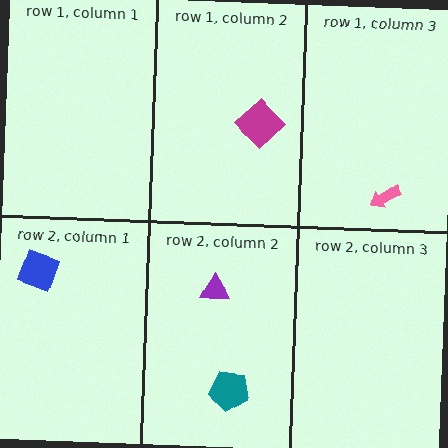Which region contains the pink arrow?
The row 1, column 3 region.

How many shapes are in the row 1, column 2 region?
1.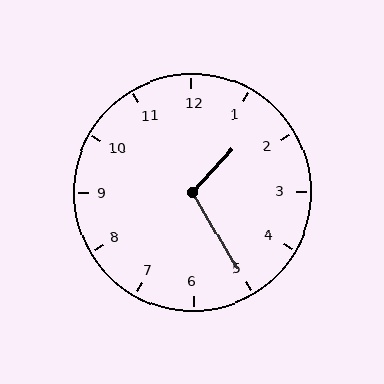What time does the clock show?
1:25.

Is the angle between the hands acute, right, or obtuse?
It is obtuse.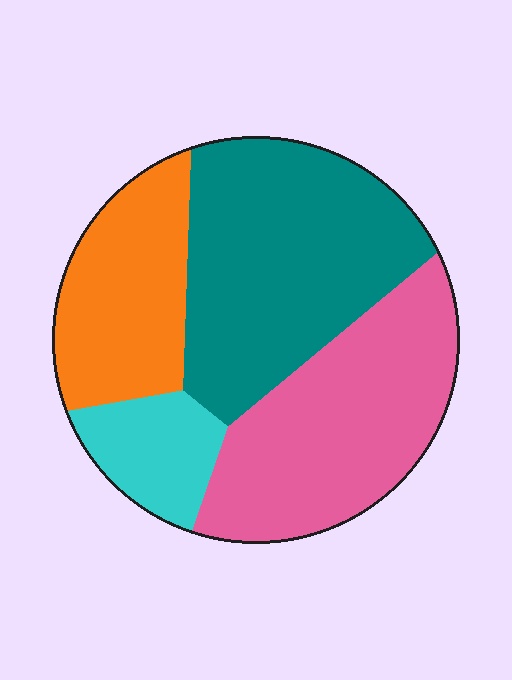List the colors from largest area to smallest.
From largest to smallest: teal, pink, orange, cyan.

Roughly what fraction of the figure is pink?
Pink covers 32% of the figure.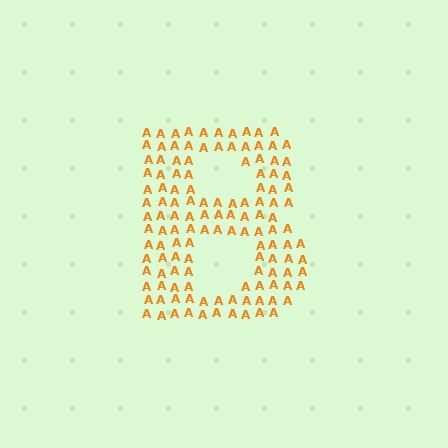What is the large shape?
The large shape is the letter B.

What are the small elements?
The small elements are letter A's.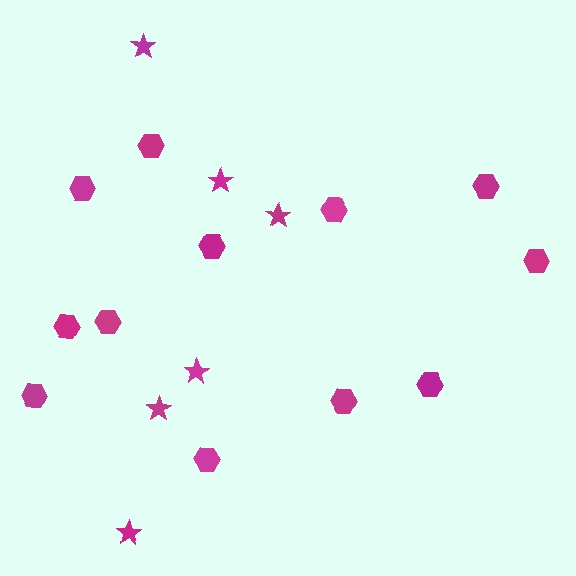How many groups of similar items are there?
There are 2 groups: one group of stars (6) and one group of hexagons (12).